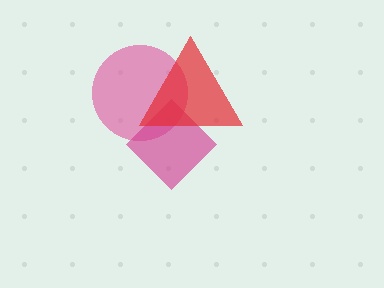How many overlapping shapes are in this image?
There are 3 overlapping shapes in the image.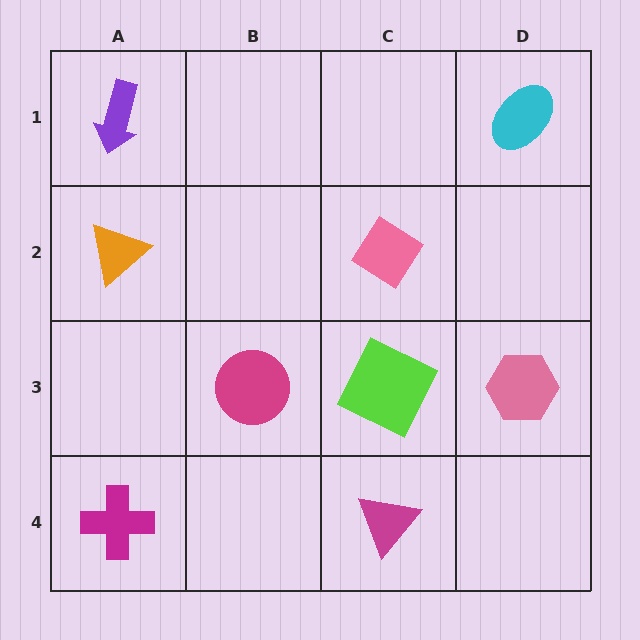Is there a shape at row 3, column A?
No, that cell is empty.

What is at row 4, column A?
A magenta cross.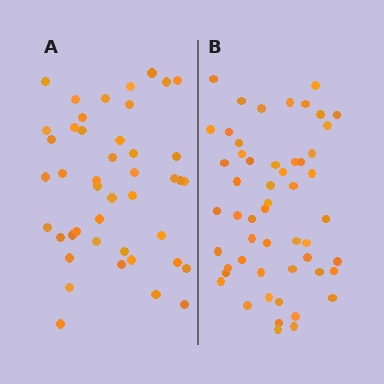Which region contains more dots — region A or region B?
Region B (the right region) has more dots.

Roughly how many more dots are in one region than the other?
Region B has roughly 8 or so more dots than region A.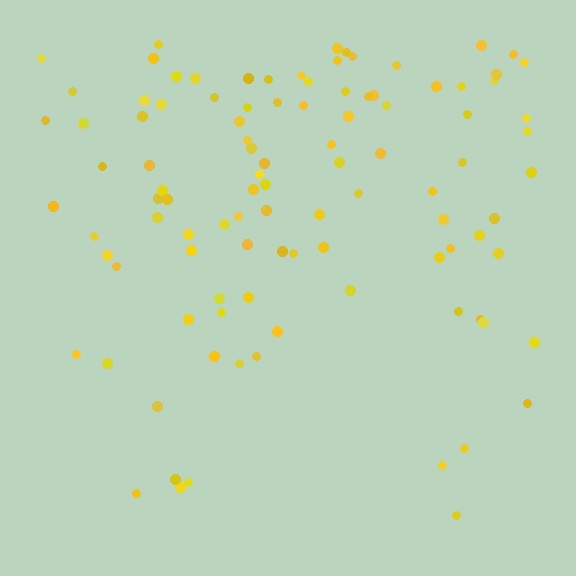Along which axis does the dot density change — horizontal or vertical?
Vertical.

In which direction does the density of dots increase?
From bottom to top, with the top side densest.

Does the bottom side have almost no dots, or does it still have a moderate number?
Still a moderate number, just noticeably fewer than the top.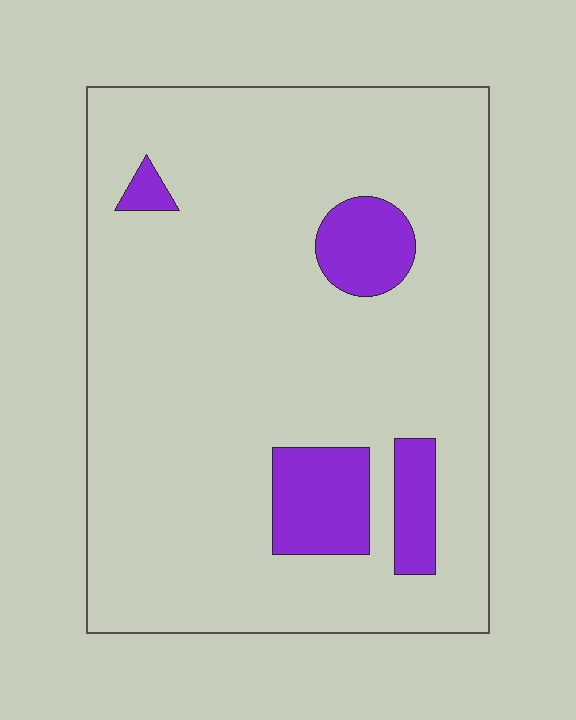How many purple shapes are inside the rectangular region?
4.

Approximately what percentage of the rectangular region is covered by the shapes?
Approximately 10%.